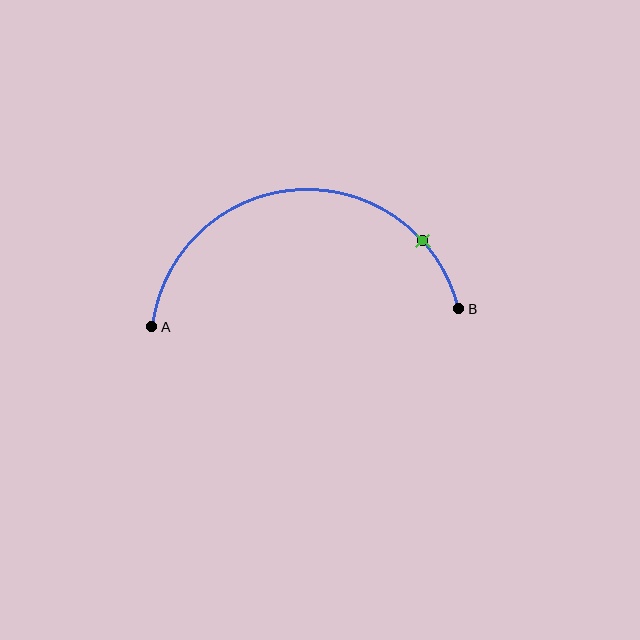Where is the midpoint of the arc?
The arc midpoint is the point on the curve farthest from the straight line joining A and B. It sits above that line.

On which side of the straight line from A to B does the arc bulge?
The arc bulges above the straight line connecting A and B.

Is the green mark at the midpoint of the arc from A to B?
No. The green mark lies on the arc but is closer to endpoint B. The arc midpoint would be at the point on the curve equidistant along the arc from both A and B.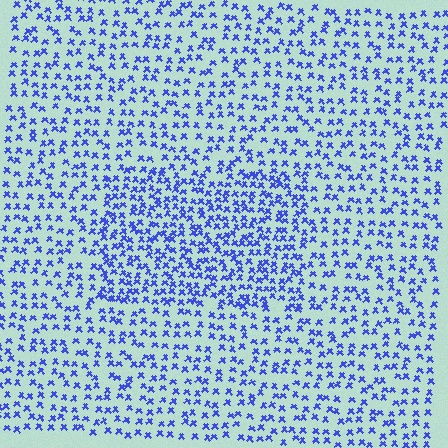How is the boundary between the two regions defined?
The boundary is defined by a change in element density (approximately 1.7x ratio). All elements are the same color, size, and shape.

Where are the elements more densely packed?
The elements are more densely packed inside the rectangle boundary.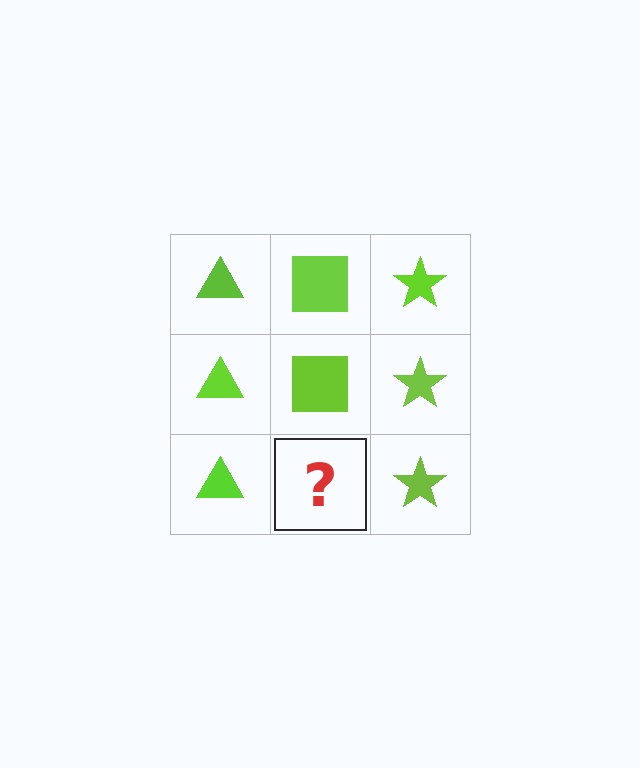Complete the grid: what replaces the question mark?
The question mark should be replaced with a lime square.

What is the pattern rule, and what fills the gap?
The rule is that each column has a consistent shape. The gap should be filled with a lime square.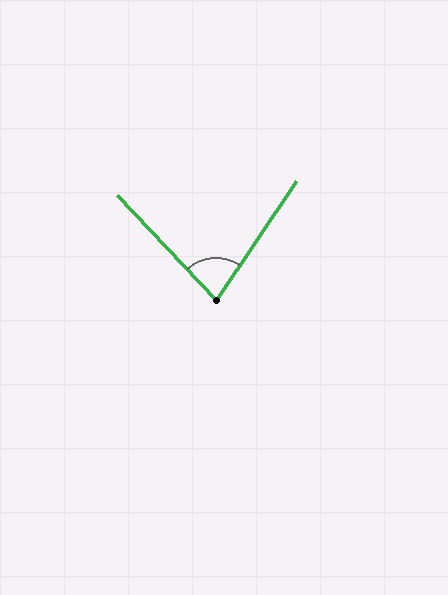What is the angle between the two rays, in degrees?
Approximately 78 degrees.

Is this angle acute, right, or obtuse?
It is acute.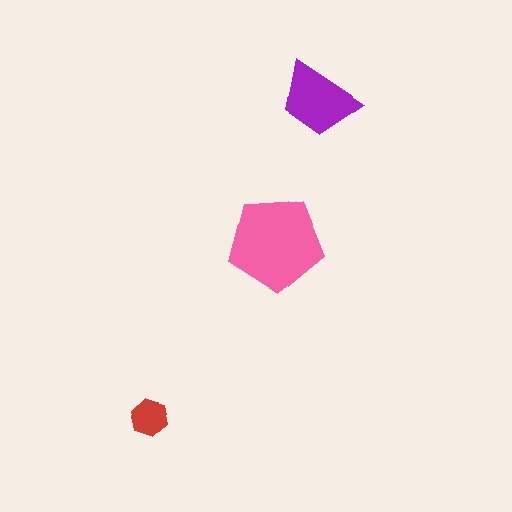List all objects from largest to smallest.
The pink pentagon, the purple trapezoid, the red hexagon.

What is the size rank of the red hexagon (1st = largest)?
3rd.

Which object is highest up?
The purple trapezoid is topmost.